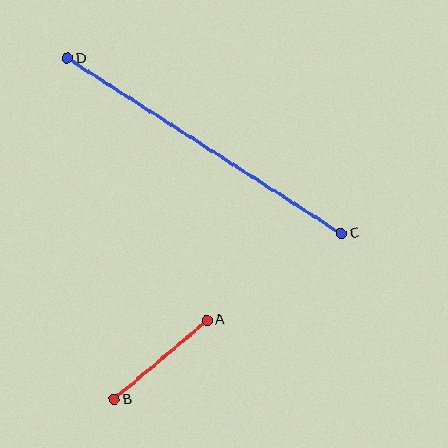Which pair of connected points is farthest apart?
Points C and D are farthest apart.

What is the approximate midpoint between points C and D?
The midpoint is at approximately (204, 146) pixels.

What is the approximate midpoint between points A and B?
The midpoint is at approximately (161, 360) pixels.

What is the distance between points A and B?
The distance is approximately 122 pixels.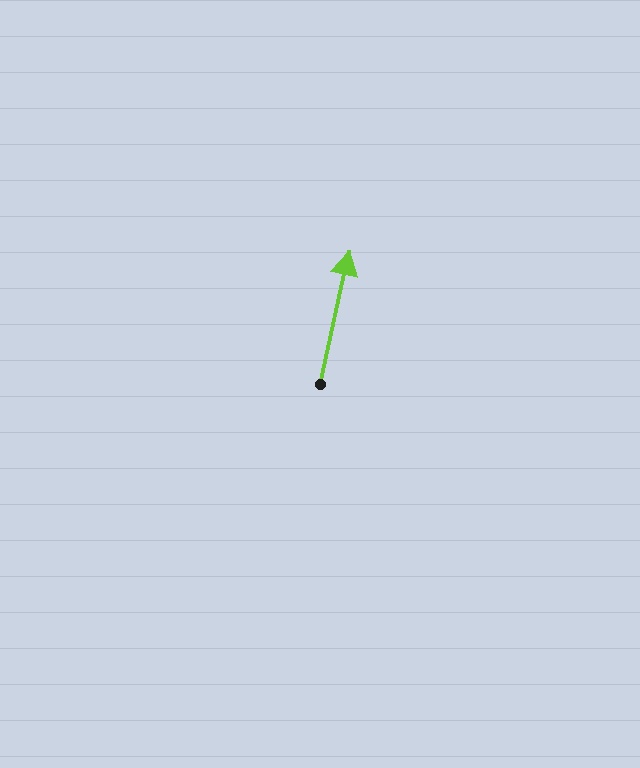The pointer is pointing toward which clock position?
Roughly 12 o'clock.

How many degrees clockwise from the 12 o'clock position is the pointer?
Approximately 13 degrees.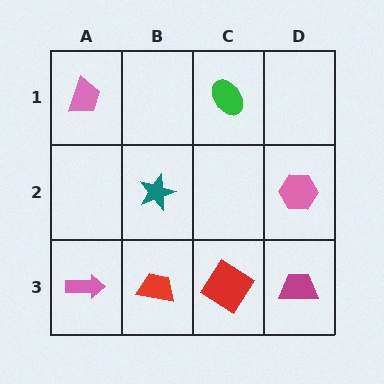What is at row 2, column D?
A pink hexagon.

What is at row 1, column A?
A pink trapezoid.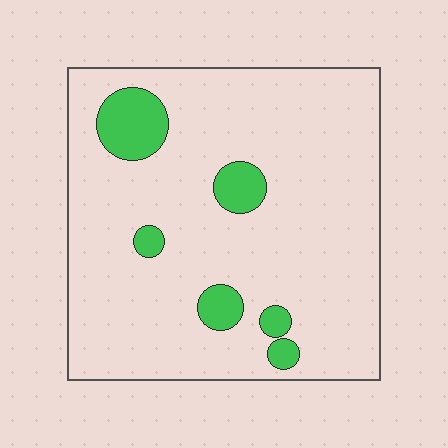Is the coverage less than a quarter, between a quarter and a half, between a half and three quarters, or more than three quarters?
Less than a quarter.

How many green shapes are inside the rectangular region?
6.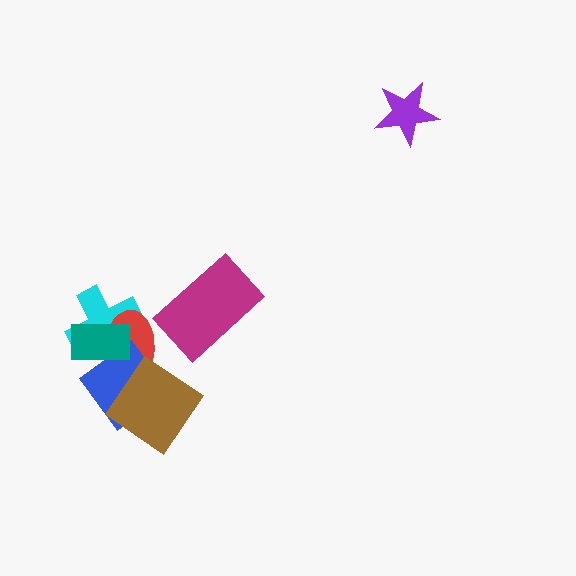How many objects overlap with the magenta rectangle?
0 objects overlap with the magenta rectangle.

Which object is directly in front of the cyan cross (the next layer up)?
The red ellipse is directly in front of the cyan cross.